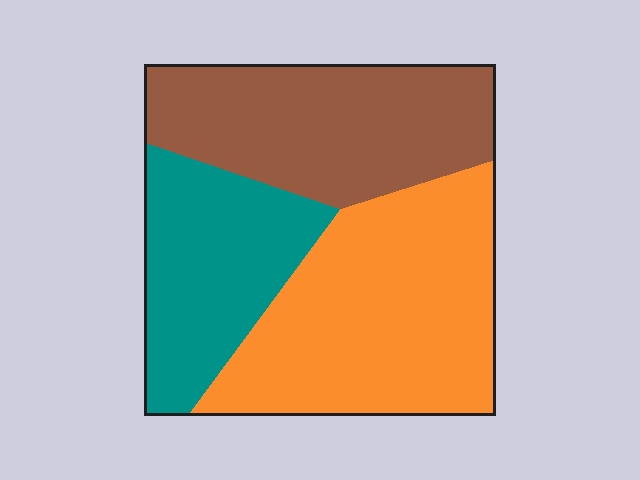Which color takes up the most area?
Orange, at roughly 40%.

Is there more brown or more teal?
Brown.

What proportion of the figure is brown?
Brown takes up about one third (1/3) of the figure.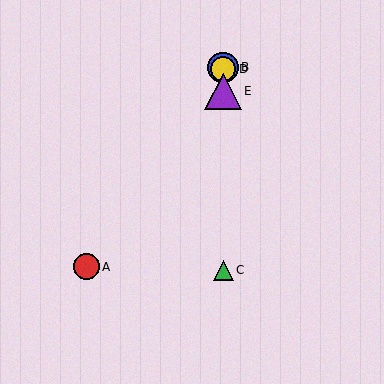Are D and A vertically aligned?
No, D is at x≈223 and A is at x≈86.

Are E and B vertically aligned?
Yes, both are at x≈223.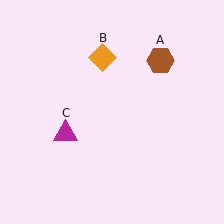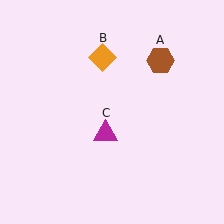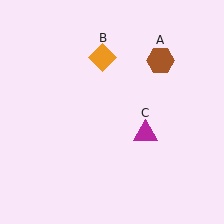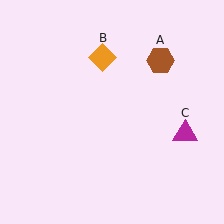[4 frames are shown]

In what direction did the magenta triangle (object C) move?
The magenta triangle (object C) moved right.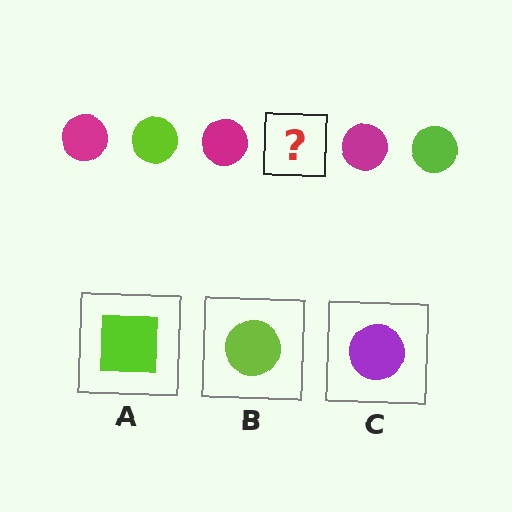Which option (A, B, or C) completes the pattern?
B.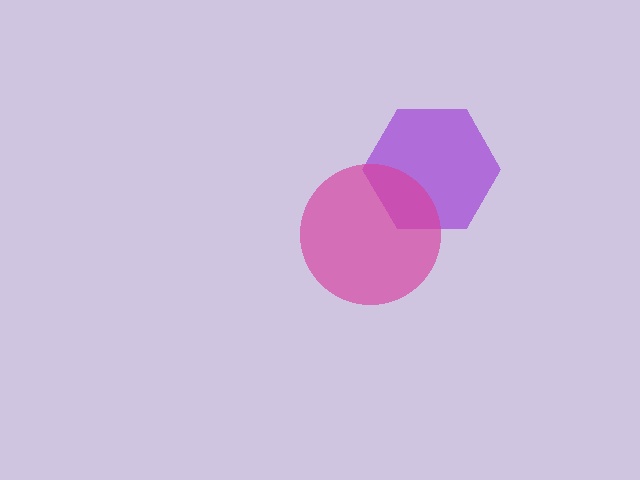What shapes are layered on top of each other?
The layered shapes are: a purple hexagon, a magenta circle.